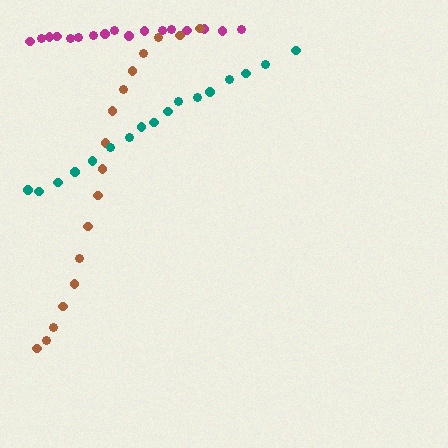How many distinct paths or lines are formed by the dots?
There are 3 distinct paths.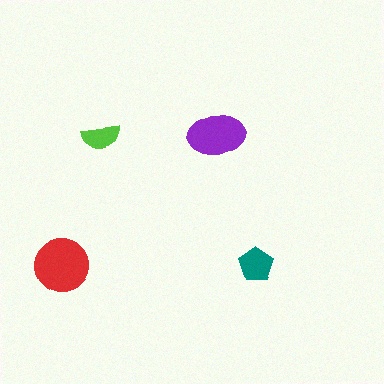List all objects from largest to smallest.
The red circle, the purple ellipse, the teal pentagon, the lime semicircle.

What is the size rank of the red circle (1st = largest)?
1st.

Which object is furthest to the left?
The red circle is leftmost.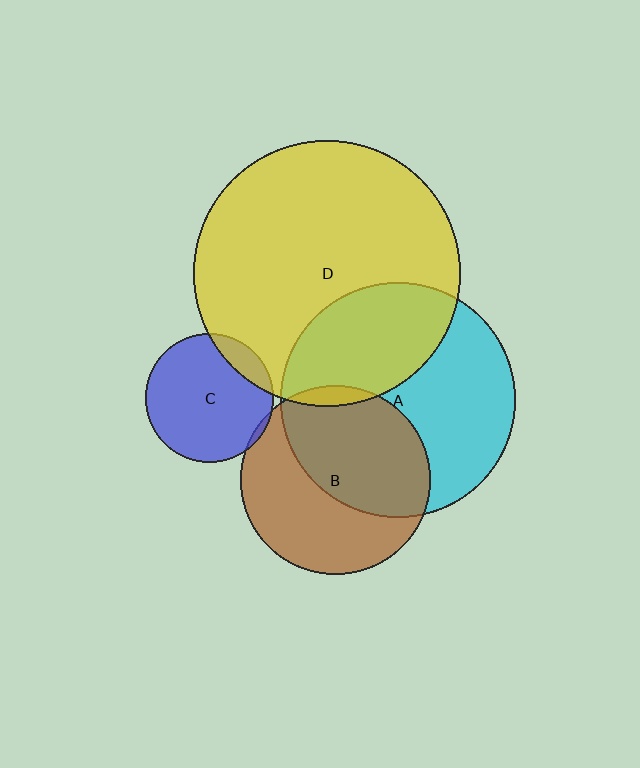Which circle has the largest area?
Circle D (yellow).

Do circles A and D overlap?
Yes.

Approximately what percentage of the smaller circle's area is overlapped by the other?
Approximately 35%.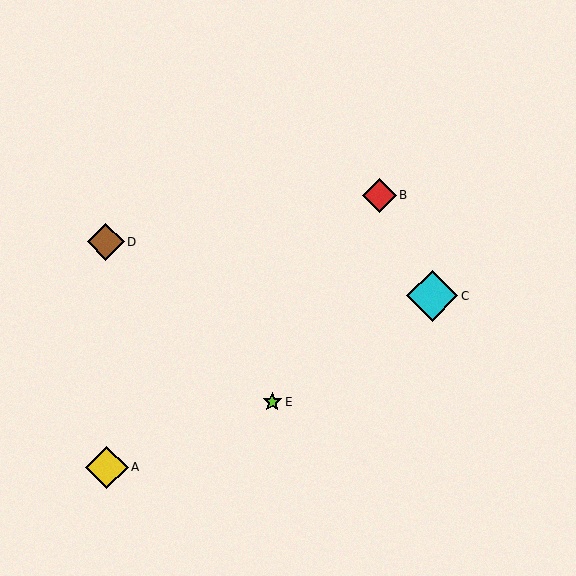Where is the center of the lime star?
The center of the lime star is at (272, 402).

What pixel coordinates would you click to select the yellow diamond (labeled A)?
Click at (107, 468) to select the yellow diamond A.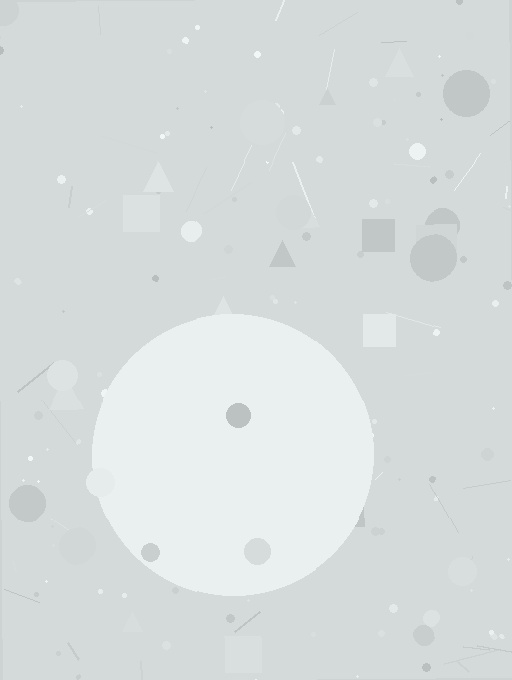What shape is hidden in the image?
A circle is hidden in the image.